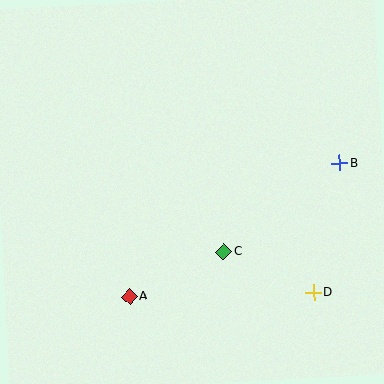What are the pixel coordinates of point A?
Point A is at (129, 296).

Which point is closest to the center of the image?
Point C at (224, 252) is closest to the center.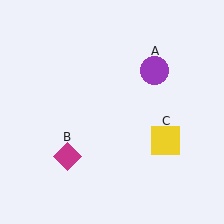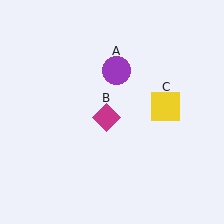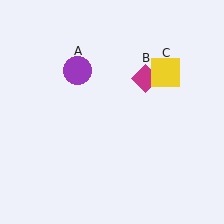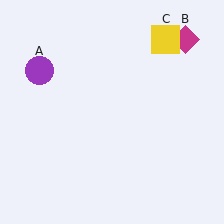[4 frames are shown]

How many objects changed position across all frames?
3 objects changed position: purple circle (object A), magenta diamond (object B), yellow square (object C).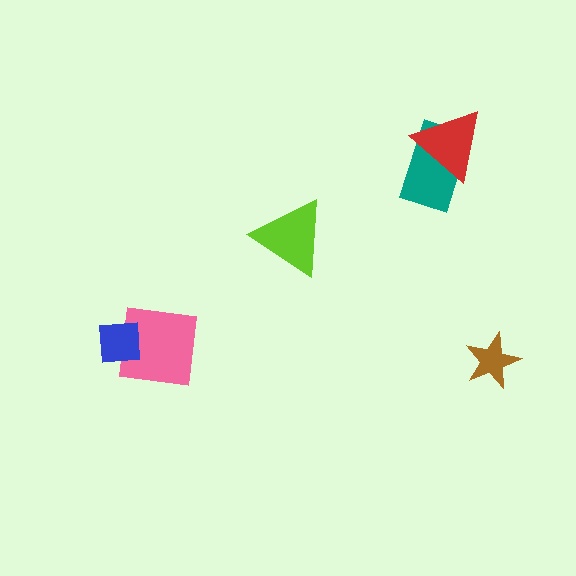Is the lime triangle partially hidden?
No, no other shape covers it.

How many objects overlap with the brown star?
0 objects overlap with the brown star.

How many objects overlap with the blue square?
1 object overlaps with the blue square.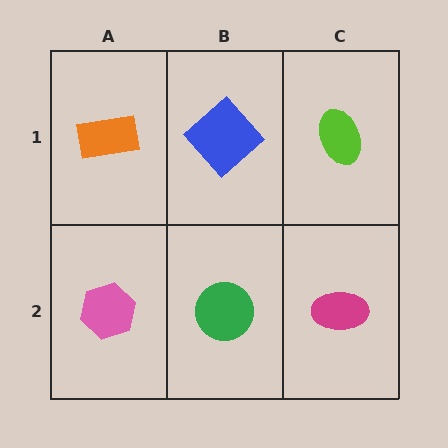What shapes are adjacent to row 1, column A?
A pink hexagon (row 2, column A), a blue diamond (row 1, column B).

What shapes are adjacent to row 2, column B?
A blue diamond (row 1, column B), a pink hexagon (row 2, column A), a magenta ellipse (row 2, column C).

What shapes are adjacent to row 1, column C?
A magenta ellipse (row 2, column C), a blue diamond (row 1, column B).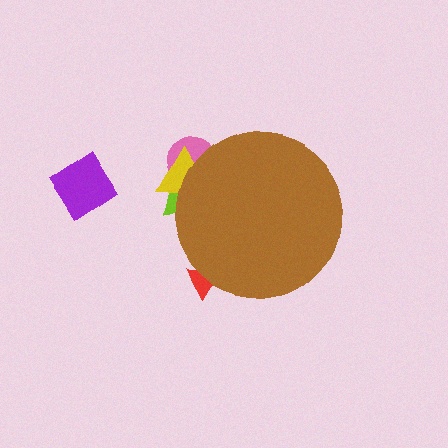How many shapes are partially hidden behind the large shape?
4 shapes are partially hidden.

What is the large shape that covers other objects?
A brown circle.